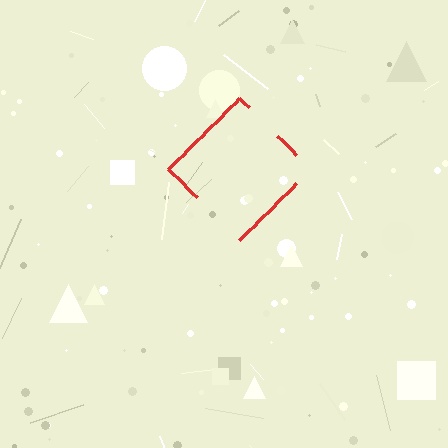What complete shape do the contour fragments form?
The contour fragments form a diamond.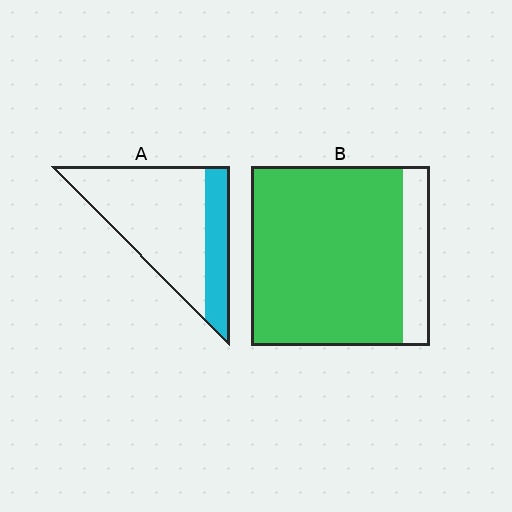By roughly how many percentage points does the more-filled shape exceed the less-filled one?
By roughly 60 percentage points (B over A).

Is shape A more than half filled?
No.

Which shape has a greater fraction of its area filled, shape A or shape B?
Shape B.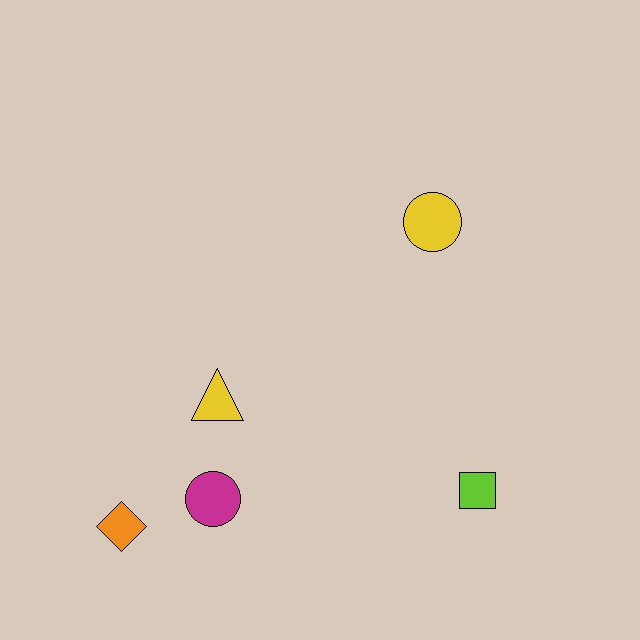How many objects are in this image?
There are 5 objects.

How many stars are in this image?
There are no stars.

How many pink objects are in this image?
There are no pink objects.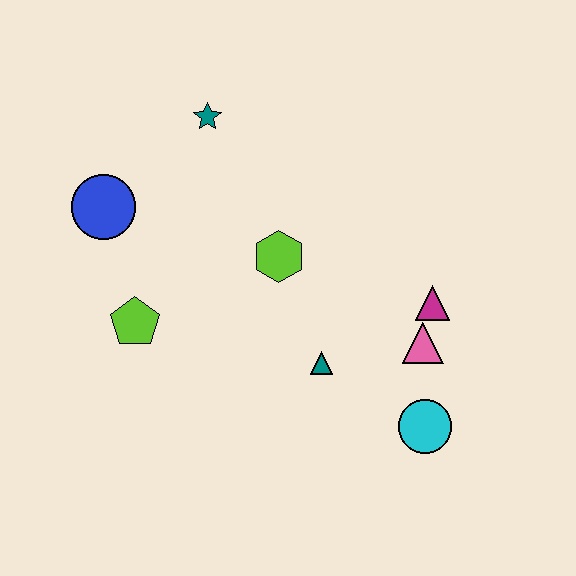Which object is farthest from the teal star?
The cyan circle is farthest from the teal star.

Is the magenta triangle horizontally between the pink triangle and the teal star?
No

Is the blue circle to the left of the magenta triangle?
Yes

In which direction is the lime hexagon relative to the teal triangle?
The lime hexagon is above the teal triangle.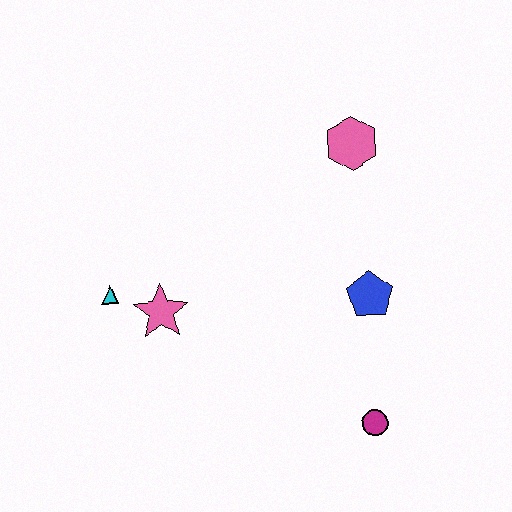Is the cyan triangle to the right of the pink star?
No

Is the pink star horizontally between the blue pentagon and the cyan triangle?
Yes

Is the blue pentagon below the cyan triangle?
Yes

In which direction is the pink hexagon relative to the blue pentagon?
The pink hexagon is above the blue pentagon.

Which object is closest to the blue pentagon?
The magenta circle is closest to the blue pentagon.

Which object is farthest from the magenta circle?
The cyan triangle is farthest from the magenta circle.